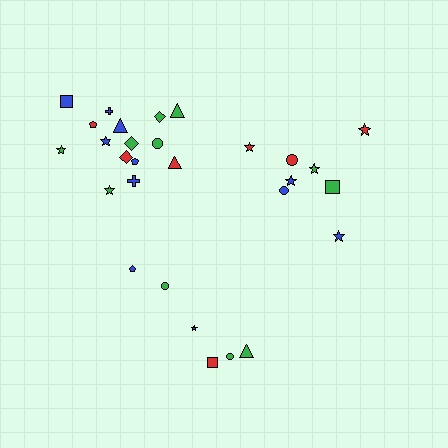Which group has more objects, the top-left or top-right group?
The top-left group.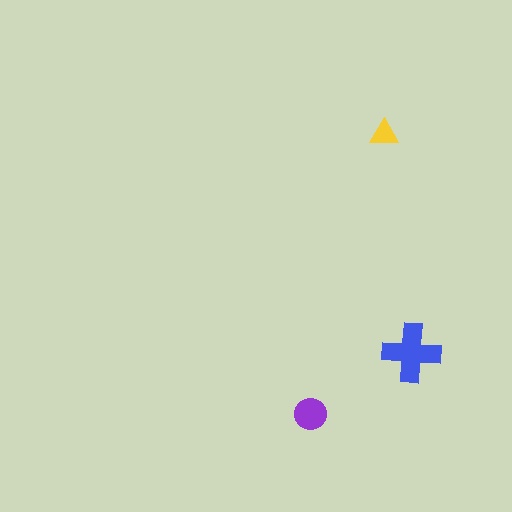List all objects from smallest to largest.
The yellow triangle, the purple circle, the blue cross.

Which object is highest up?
The yellow triangle is topmost.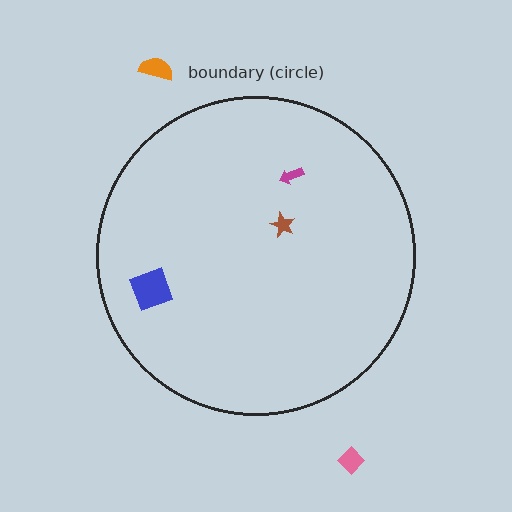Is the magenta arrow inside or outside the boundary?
Inside.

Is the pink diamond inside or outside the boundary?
Outside.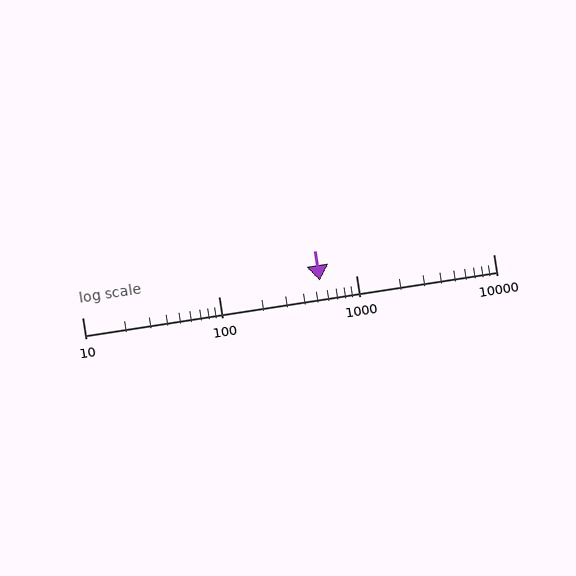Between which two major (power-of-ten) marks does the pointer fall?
The pointer is between 100 and 1000.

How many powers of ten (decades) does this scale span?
The scale spans 3 decades, from 10 to 10000.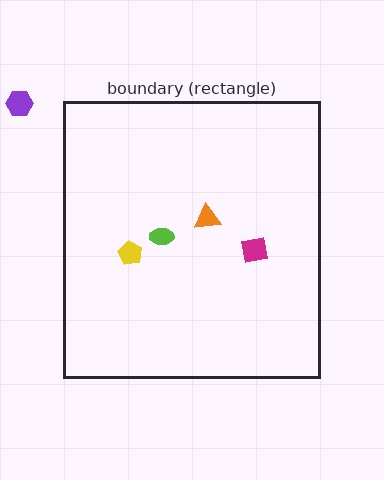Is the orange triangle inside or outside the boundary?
Inside.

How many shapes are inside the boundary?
4 inside, 1 outside.